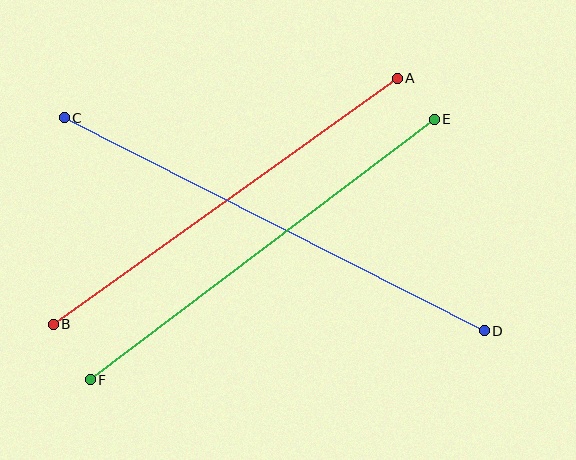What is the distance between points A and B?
The distance is approximately 423 pixels.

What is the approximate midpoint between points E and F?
The midpoint is at approximately (262, 250) pixels.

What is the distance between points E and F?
The distance is approximately 431 pixels.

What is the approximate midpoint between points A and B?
The midpoint is at approximately (225, 201) pixels.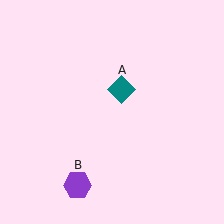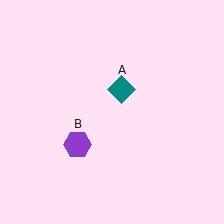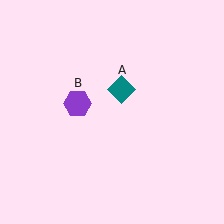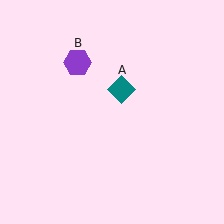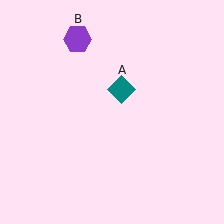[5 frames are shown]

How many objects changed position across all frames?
1 object changed position: purple hexagon (object B).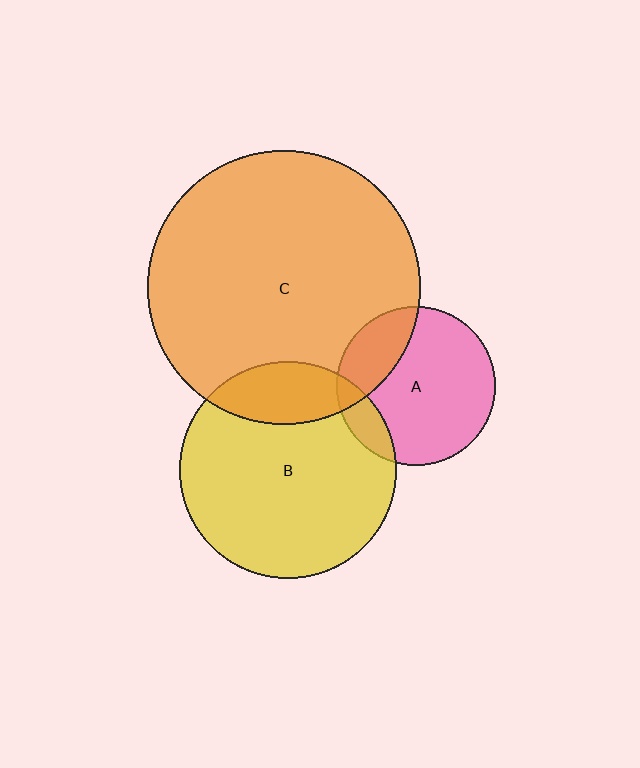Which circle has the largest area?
Circle C (orange).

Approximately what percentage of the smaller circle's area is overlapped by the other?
Approximately 15%.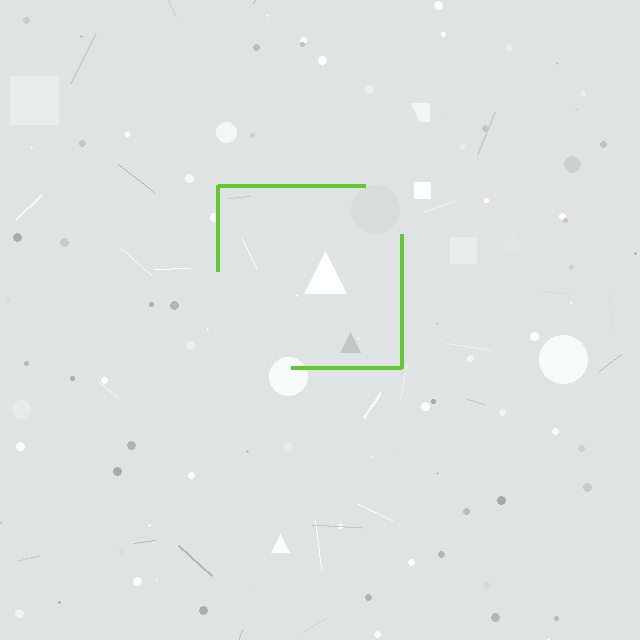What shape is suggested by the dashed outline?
The dashed outline suggests a square.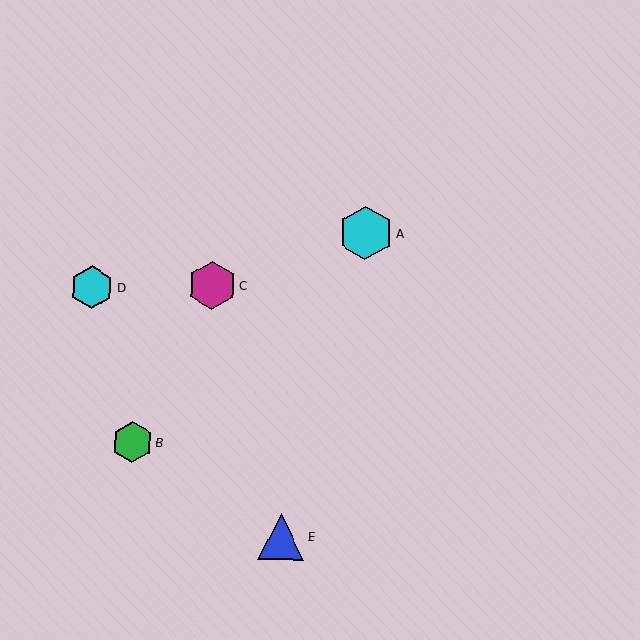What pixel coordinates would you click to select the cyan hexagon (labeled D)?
Click at (92, 288) to select the cyan hexagon D.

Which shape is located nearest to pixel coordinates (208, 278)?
The magenta hexagon (labeled C) at (212, 286) is nearest to that location.